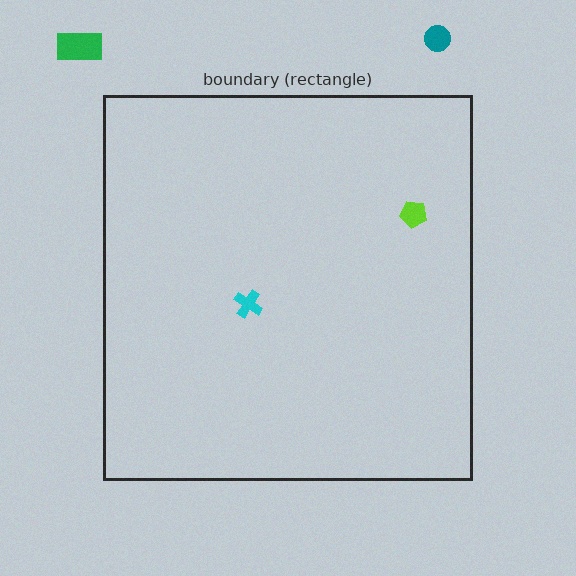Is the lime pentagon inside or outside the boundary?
Inside.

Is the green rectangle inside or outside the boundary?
Outside.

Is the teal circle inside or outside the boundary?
Outside.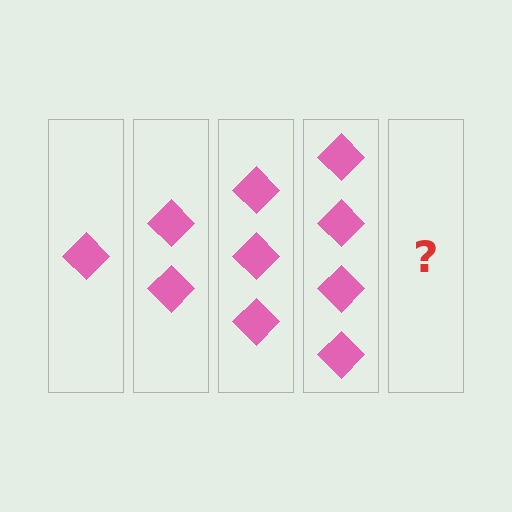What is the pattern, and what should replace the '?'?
The pattern is that each step adds one more diamond. The '?' should be 5 diamonds.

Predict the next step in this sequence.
The next step is 5 diamonds.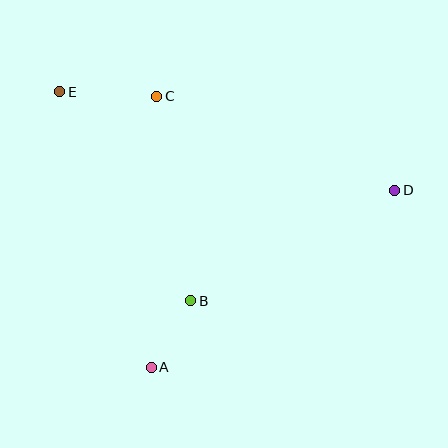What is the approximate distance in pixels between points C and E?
The distance between C and E is approximately 98 pixels.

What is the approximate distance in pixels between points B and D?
The distance between B and D is approximately 232 pixels.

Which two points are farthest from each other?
Points D and E are farthest from each other.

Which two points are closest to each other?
Points A and B are closest to each other.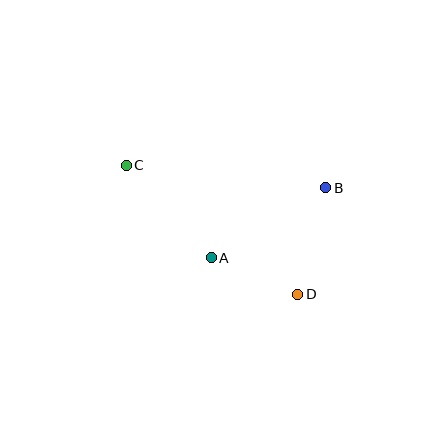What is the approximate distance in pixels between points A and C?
The distance between A and C is approximately 125 pixels.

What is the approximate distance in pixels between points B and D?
The distance between B and D is approximately 110 pixels.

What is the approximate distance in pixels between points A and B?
The distance between A and B is approximately 134 pixels.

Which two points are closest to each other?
Points A and D are closest to each other.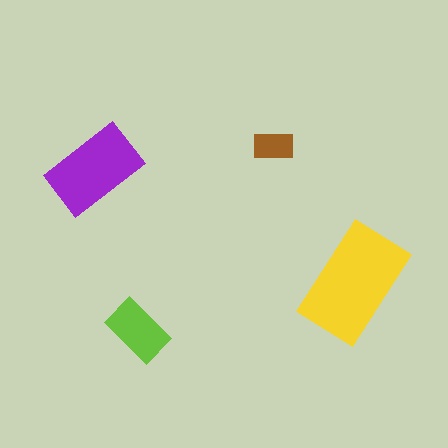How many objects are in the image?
There are 4 objects in the image.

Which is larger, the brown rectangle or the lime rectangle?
The lime one.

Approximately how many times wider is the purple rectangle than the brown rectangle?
About 2.5 times wider.